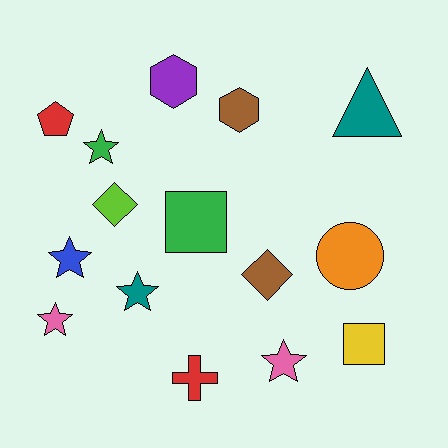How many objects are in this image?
There are 15 objects.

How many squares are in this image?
There are 2 squares.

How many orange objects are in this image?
There is 1 orange object.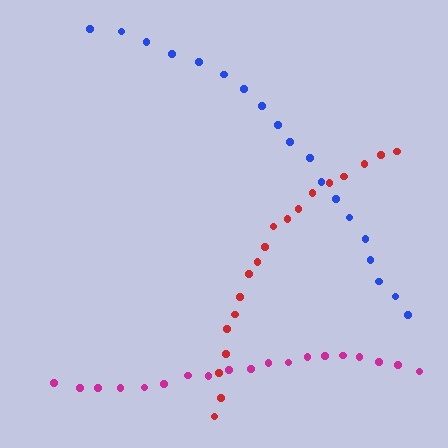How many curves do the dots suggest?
There are 3 distinct paths.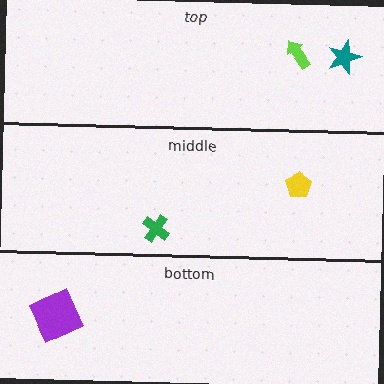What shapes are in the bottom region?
The purple square.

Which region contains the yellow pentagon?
The middle region.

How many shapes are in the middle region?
2.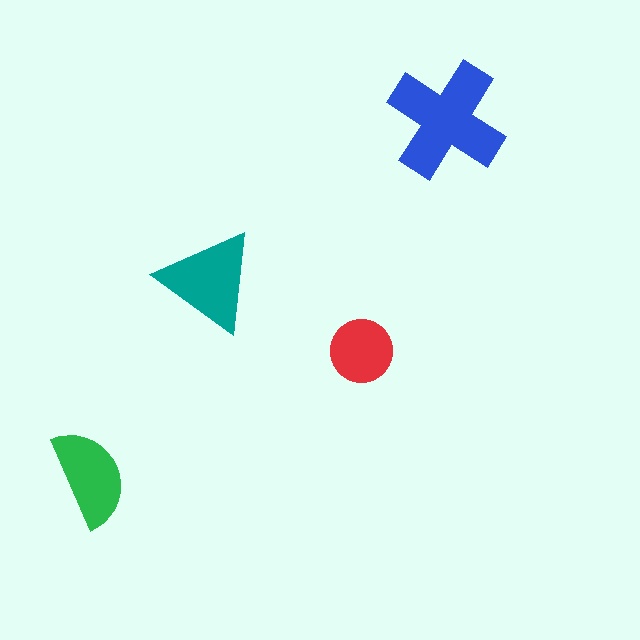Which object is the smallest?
The red circle.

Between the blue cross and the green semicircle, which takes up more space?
The blue cross.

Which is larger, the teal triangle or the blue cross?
The blue cross.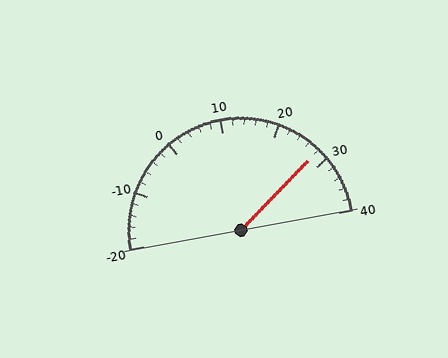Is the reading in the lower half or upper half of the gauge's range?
The reading is in the upper half of the range (-20 to 40).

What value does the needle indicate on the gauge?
The needle indicates approximately 28.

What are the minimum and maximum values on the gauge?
The gauge ranges from -20 to 40.